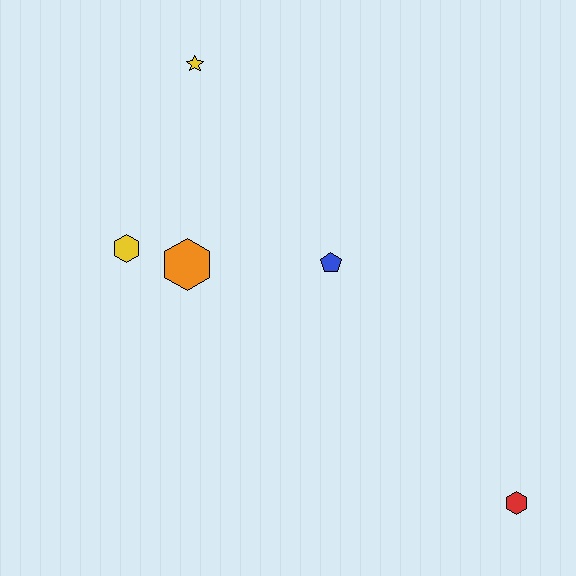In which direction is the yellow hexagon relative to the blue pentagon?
The yellow hexagon is to the left of the blue pentagon.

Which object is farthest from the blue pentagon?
The red hexagon is farthest from the blue pentagon.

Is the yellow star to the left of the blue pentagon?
Yes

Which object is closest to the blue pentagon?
The orange hexagon is closest to the blue pentagon.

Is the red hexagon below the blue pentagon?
Yes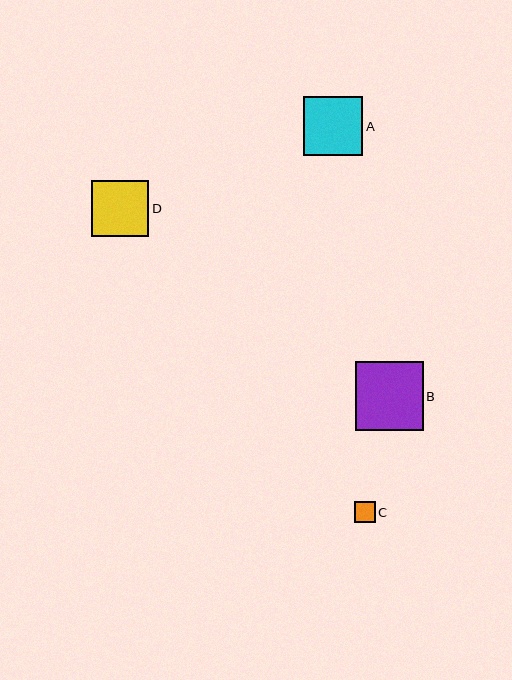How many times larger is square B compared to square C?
Square B is approximately 3.3 times the size of square C.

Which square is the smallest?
Square C is the smallest with a size of approximately 21 pixels.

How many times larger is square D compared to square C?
Square D is approximately 2.7 times the size of square C.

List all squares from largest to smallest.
From largest to smallest: B, A, D, C.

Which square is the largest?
Square B is the largest with a size of approximately 68 pixels.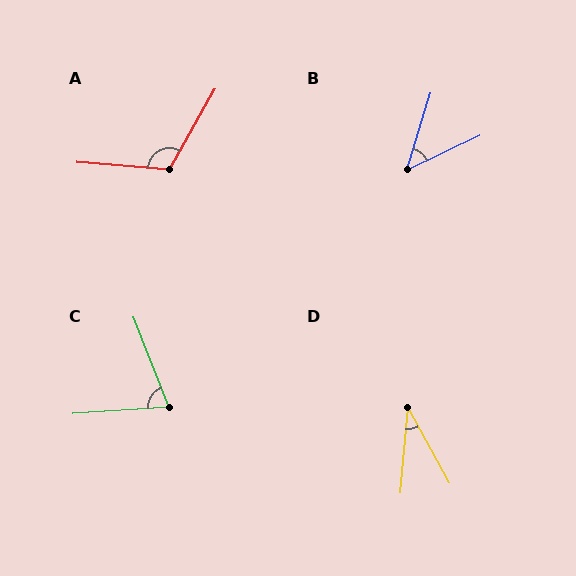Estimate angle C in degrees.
Approximately 72 degrees.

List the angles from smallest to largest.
D (34°), B (47°), C (72°), A (114°).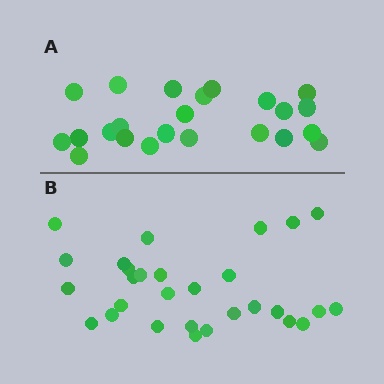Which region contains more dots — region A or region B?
Region B (the bottom region) has more dots.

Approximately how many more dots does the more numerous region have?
Region B has about 6 more dots than region A.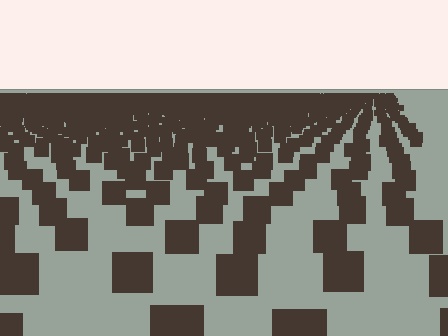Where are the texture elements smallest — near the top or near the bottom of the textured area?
Near the top.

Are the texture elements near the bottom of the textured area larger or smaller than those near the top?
Larger. Near the bottom, elements are closer to the viewer and appear at a bigger on-screen size.